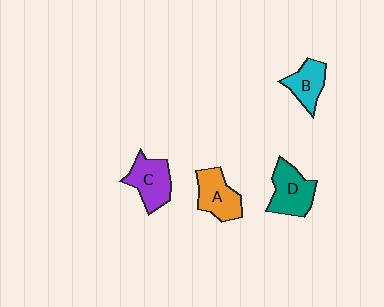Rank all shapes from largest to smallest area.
From largest to smallest: D (teal), C (purple), A (orange), B (cyan).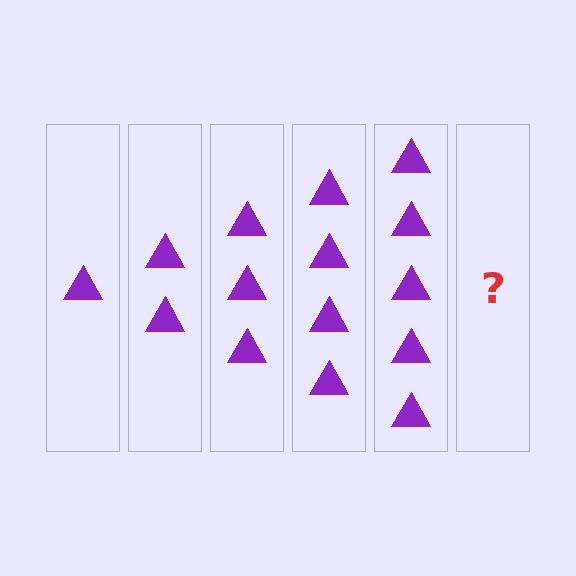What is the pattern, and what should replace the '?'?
The pattern is that each step adds one more triangle. The '?' should be 6 triangles.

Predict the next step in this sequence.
The next step is 6 triangles.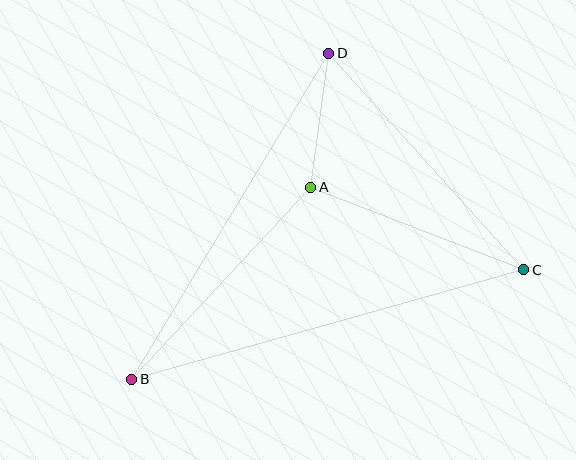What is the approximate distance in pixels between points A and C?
The distance between A and C is approximately 228 pixels.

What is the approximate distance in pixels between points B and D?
The distance between B and D is approximately 381 pixels.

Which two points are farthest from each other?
Points B and C are farthest from each other.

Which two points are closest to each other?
Points A and D are closest to each other.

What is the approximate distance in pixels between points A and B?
The distance between A and B is approximately 263 pixels.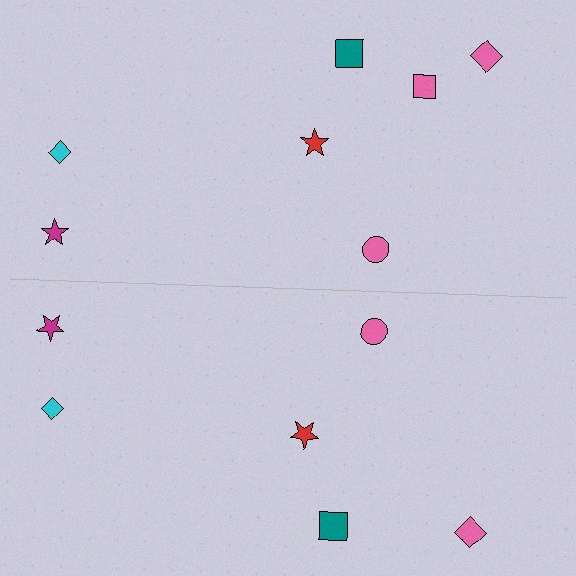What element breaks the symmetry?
A pink square is missing from the bottom side.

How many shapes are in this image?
There are 13 shapes in this image.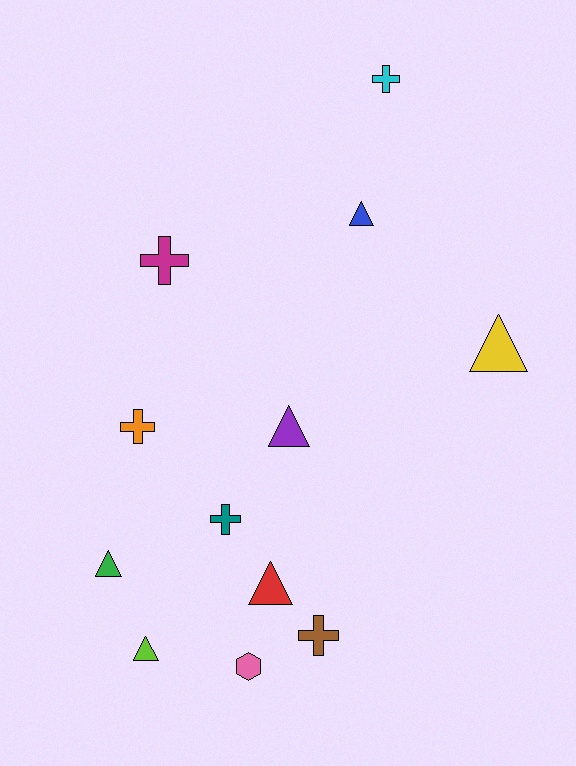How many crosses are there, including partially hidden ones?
There are 5 crosses.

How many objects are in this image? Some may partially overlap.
There are 12 objects.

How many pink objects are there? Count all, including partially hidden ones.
There is 1 pink object.